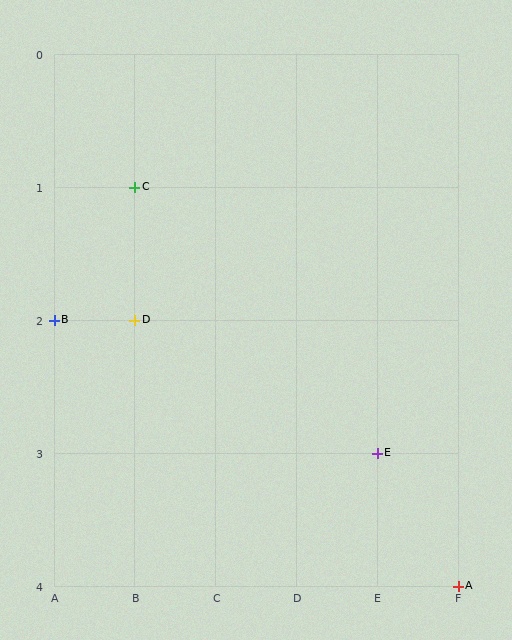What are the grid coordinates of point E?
Point E is at grid coordinates (E, 3).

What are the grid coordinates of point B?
Point B is at grid coordinates (A, 2).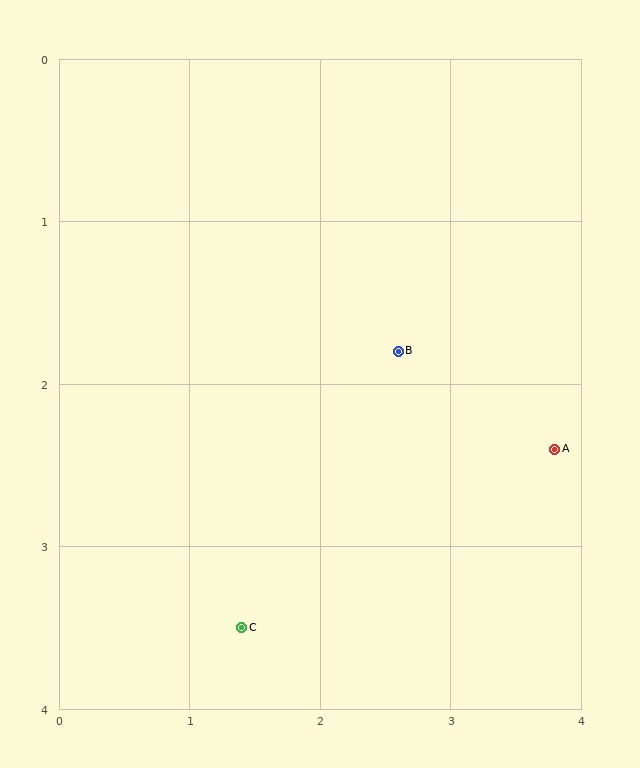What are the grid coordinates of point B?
Point B is at approximately (2.6, 1.8).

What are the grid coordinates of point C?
Point C is at approximately (1.4, 3.5).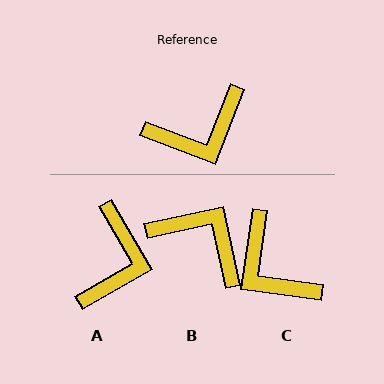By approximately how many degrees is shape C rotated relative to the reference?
Approximately 77 degrees clockwise.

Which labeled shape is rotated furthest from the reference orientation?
B, about 123 degrees away.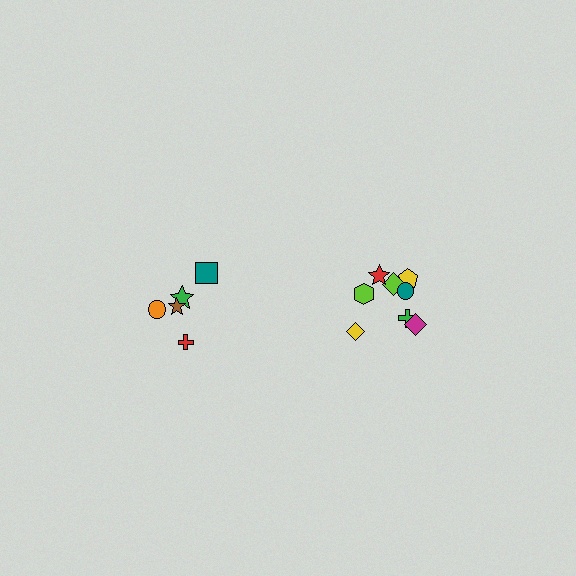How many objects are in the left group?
There are 5 objects.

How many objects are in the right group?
There are 8 objects.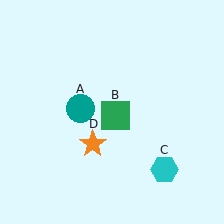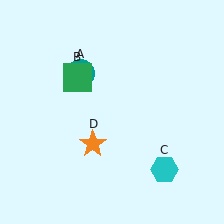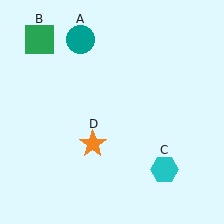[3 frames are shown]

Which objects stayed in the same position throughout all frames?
Cyan hexagon (object C) and orange star (object D) remained stationary.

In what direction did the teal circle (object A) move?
The teal circle (object A) moved up.